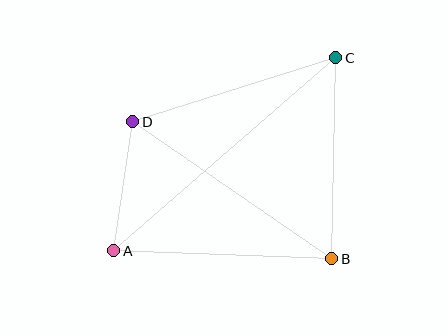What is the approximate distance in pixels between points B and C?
The distance between B and C is approximately 201 pixels.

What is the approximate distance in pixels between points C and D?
The distance between C and D is approximately 213 pixels.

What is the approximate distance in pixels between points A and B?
The distance between A and B is approximately 218 pixels.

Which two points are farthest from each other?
Points A and C are farthest from each other.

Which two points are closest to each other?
Points A and D are closest to each other.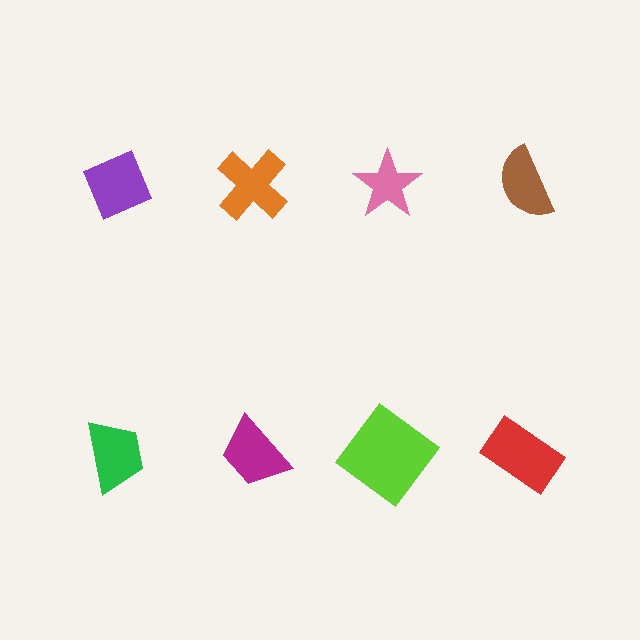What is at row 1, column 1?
A purple diamond.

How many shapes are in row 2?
4 shapes.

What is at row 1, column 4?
A brown semicircle.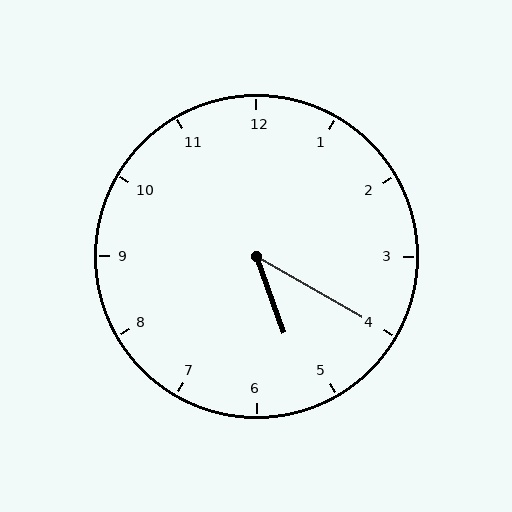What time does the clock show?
5:20.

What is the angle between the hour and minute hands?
Approximately 40 degrees.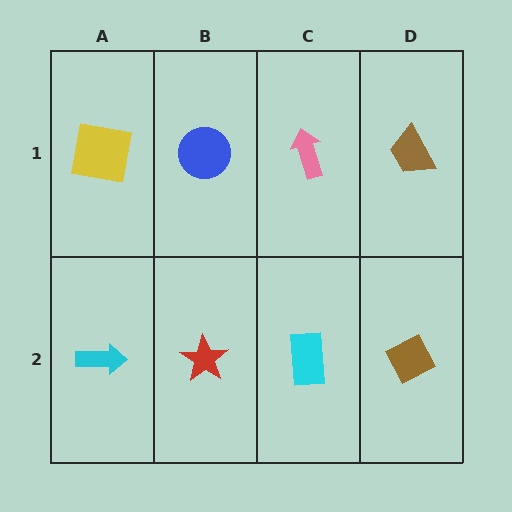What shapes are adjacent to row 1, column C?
A cyan rectangle (row 2, column C), a blue circle (row 1, column B), a brown trapezoid (row 1, column D).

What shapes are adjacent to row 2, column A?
A yellow square (row 1, column A), a red star (row 2, column B).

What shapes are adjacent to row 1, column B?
A red star (row 2, column B), a yellow square (row 1, column A), a pink arrow (row 1, column C).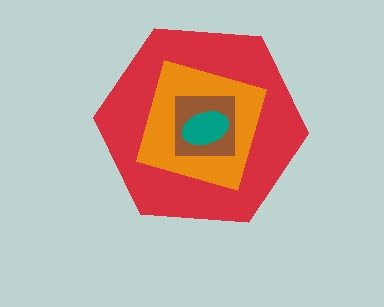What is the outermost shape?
The red hexagon.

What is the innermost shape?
The teal ellipse.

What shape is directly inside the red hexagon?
The orange diamond.